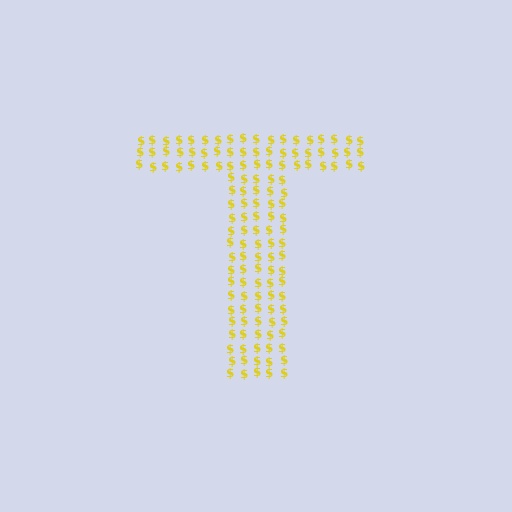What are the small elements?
The small elements are dollar signs.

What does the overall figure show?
The overall figure shows the letter T.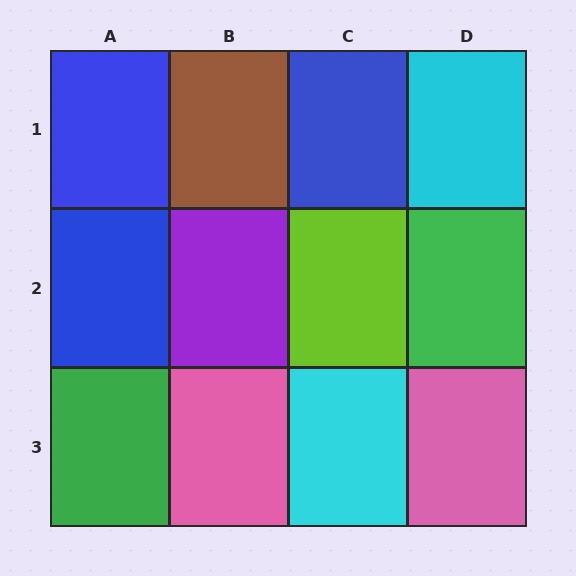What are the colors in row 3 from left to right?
Green, pink, cyan, pink.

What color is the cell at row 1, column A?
Blue.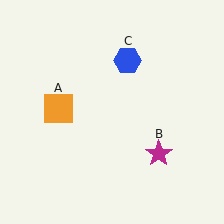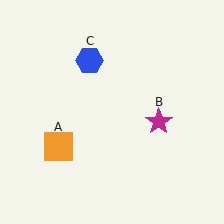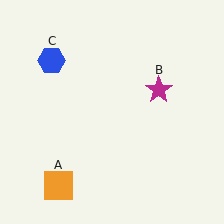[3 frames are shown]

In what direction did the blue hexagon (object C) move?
The blue hexagon (object C) moved left.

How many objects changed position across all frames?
3 objects changed position: orange square (object A), magenta star (object B), blue hexagon (object C).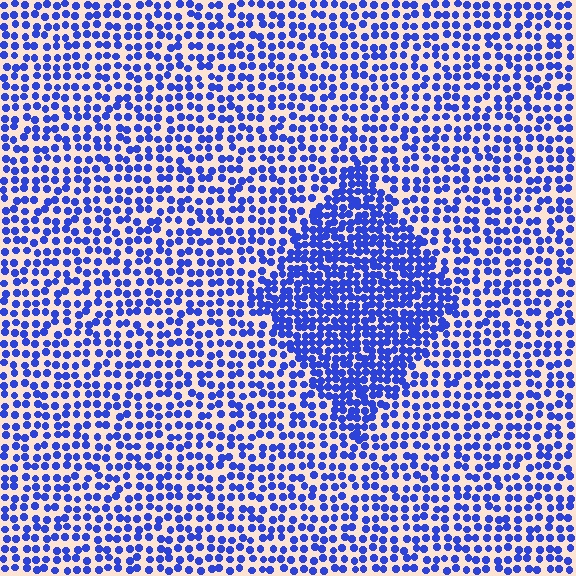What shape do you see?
I see a diamond.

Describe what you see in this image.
The image contains small blue elements arranged at two different densities. A diamond-shaped region is visible where the elements are more densely packed than the surrounding area.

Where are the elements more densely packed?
The elements are more densely packed inside the diamond boundary.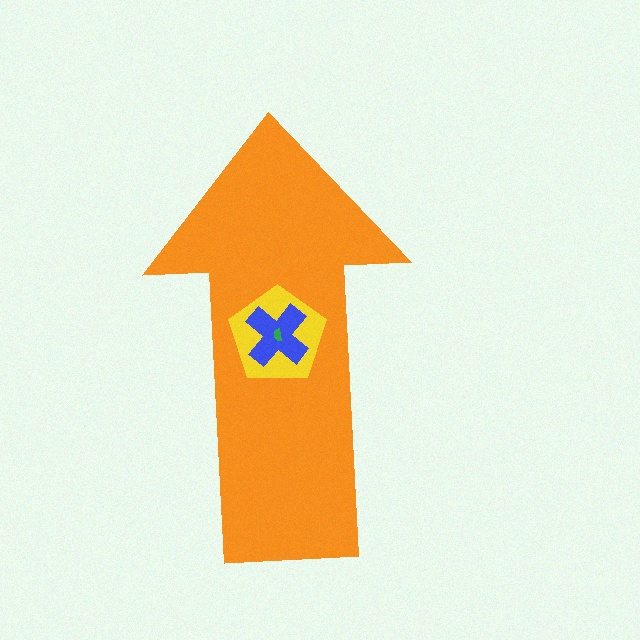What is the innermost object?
The green semicircle.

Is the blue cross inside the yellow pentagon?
Yes.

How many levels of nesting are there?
4.